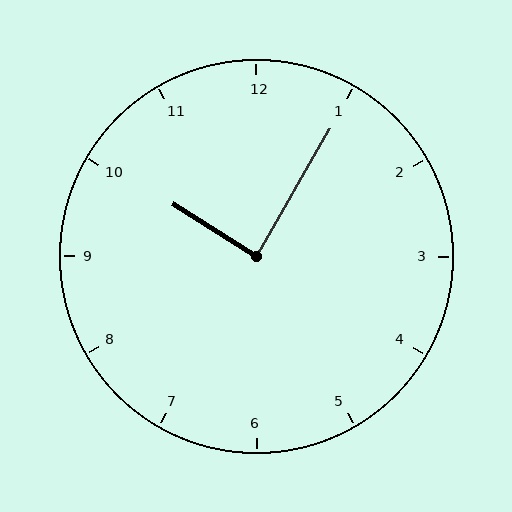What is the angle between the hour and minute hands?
Approximately 88 degrees.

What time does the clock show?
10:05.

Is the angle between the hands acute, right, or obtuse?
It is right.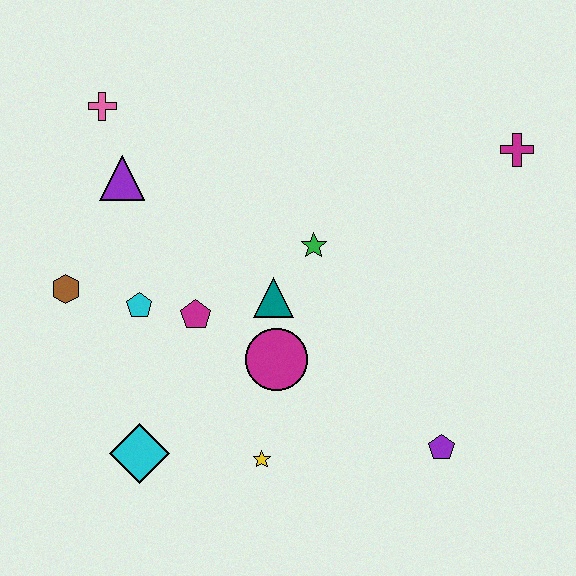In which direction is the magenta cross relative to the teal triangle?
The magenta cross is to the right of the teal triangle.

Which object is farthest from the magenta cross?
The cyan diamond is farthest from the magenta cross.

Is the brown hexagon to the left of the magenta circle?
Yes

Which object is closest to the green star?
The teal triangle is closest to the green star.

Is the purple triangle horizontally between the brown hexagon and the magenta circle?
Yes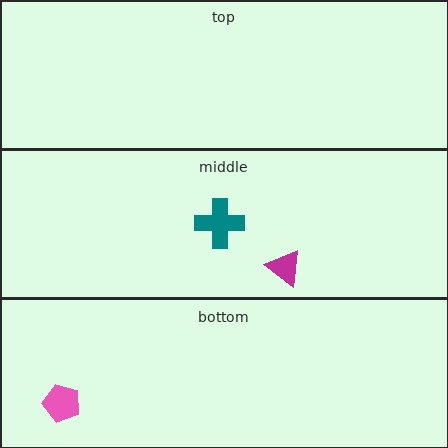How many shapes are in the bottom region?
1.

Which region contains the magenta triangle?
The middle region.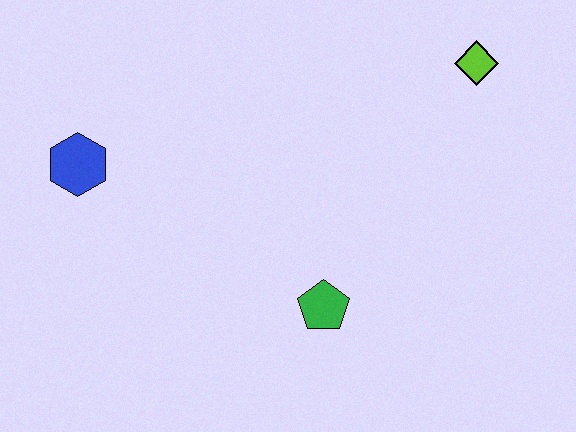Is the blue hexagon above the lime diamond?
No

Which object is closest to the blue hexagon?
The green pentagon is closest to the blue hexagon.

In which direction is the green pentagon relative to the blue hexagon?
The green pentagon is to the right of the blue hexagon.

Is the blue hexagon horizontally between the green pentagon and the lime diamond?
No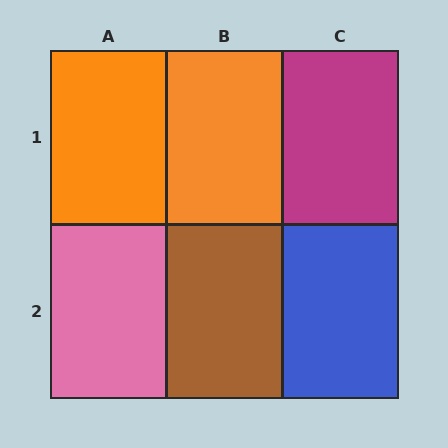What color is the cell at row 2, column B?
Brown.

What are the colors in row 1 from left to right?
Orange, orange, magenta.